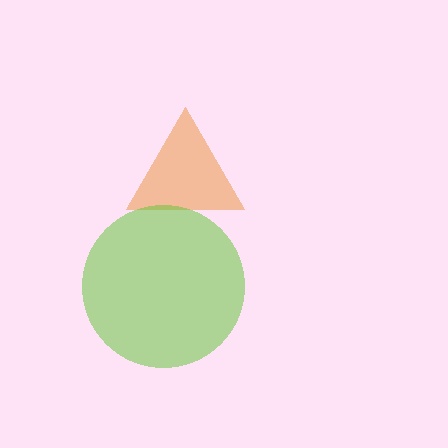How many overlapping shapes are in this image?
There are 2 overlapping shapes in the image.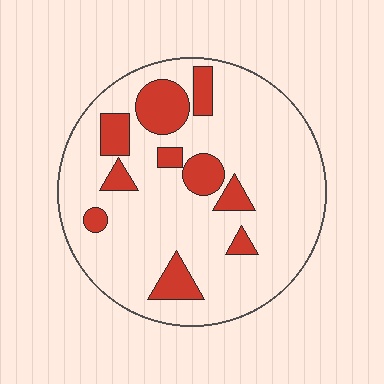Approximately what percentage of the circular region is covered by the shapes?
Approximately 20%.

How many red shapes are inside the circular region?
10.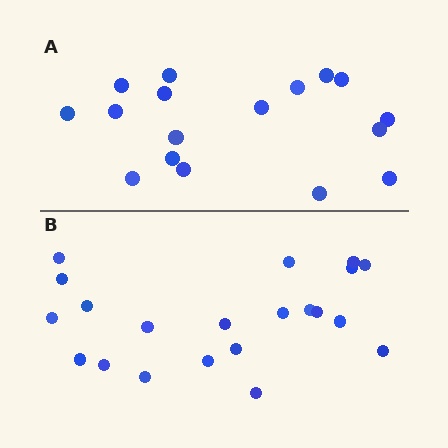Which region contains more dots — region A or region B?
Region B (the bottom region) has more dots.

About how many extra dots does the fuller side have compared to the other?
Region B has about 4 more dots than region A.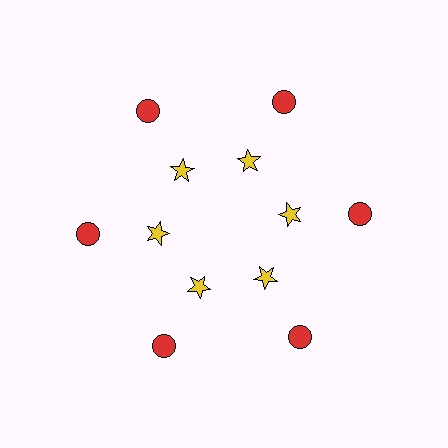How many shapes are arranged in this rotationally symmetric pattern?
There are 12 shapes, arranged in 6 groups of 2.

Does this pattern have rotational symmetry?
Yes, this pattern has 6-fold rotational symmetry. It looks the same after rotating 60 degrees around the center.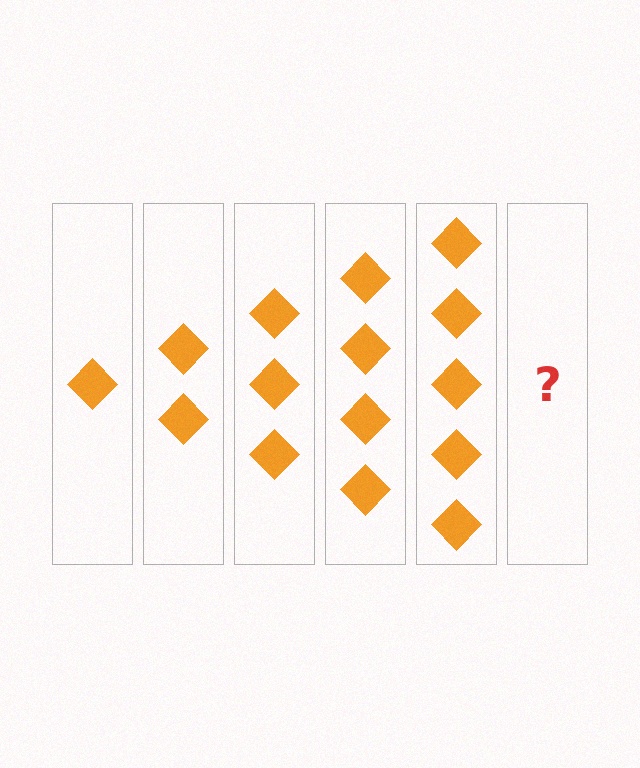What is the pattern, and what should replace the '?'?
The pattern is that each step adds one more diamond. The '?' should be 6 diamonds.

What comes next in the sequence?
The next element should be 6 diamonds.